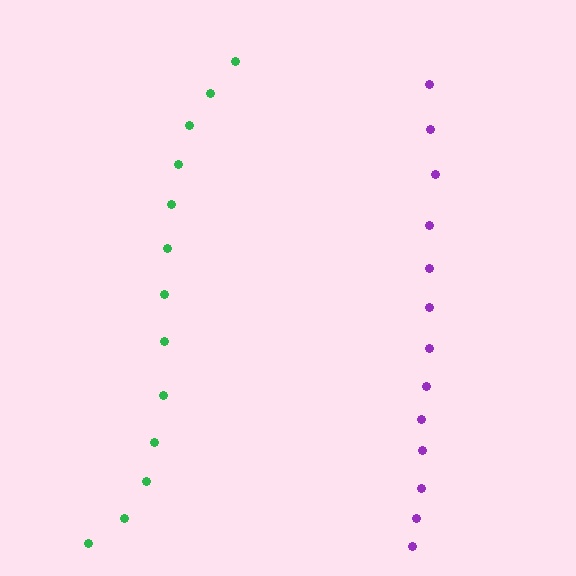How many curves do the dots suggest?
There are 2 distinct paths.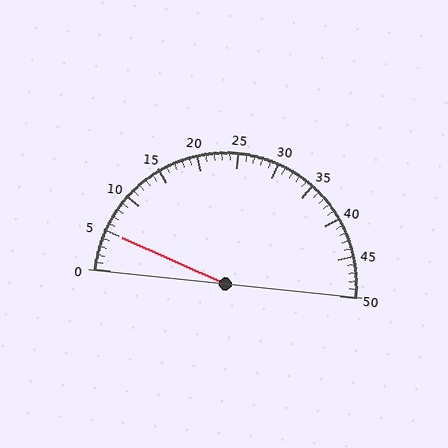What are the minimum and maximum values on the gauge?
The gauge ranges from 0 to 50.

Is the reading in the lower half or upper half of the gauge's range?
The reading is in the lower half of the range (0 to 50).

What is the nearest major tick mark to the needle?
The nearest major tick mark is 5.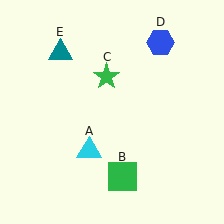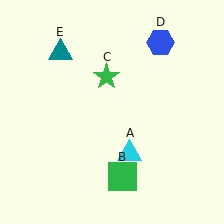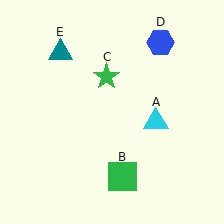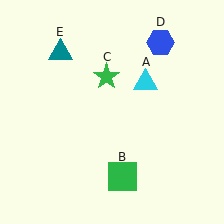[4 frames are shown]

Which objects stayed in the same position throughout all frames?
Green square (object B) and green star (object C) and blue hexagon (object D) and teal triangle (object E) remained stationary.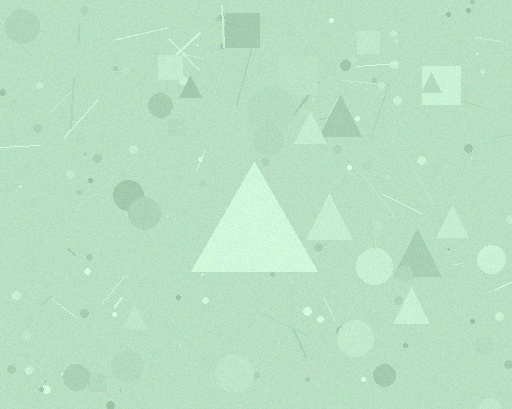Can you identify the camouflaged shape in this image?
The camouflaged shape is a triangle.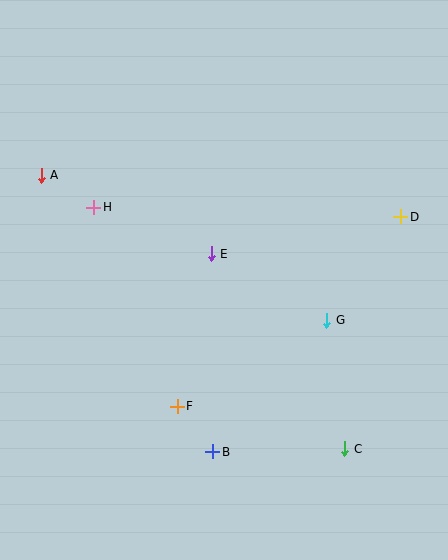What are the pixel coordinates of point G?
Point G is at (327, 320).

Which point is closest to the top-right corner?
Point D is closest to the top-right corner.